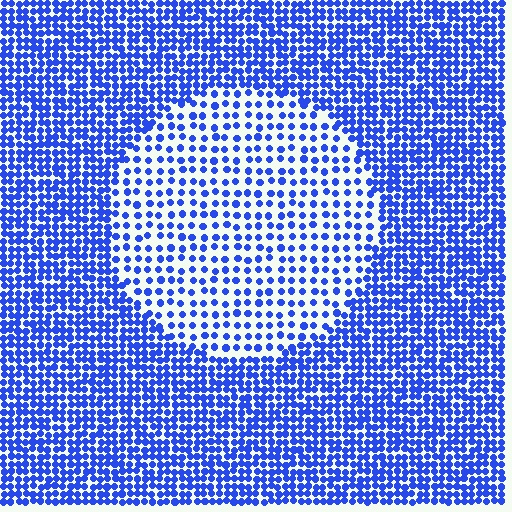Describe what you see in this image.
The image contains small blue elements arranged at two different densities. A circle-shaped region is visible where the elements are less densely packed than the surrounding area.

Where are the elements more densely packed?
The elements are more densely packed outside the circle boundary.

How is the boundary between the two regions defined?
The boundary is defined by a change in element density (approximately 2.2x ratio). All elements are the same color, size, and shape.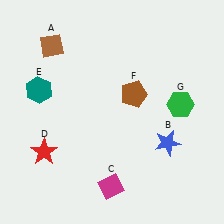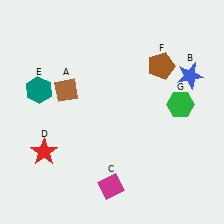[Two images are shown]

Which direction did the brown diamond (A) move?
The brown diamond (A) moved down.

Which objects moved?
The objects that moved are: the brown diamond (A), the blue star (B), the brown pentagon (F).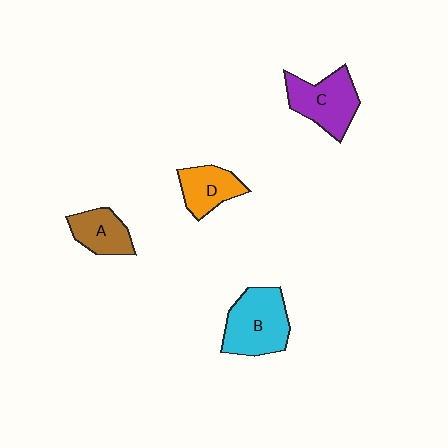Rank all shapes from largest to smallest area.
From largest to smallest: B (cyan), C (purple), D (orange), A (brown).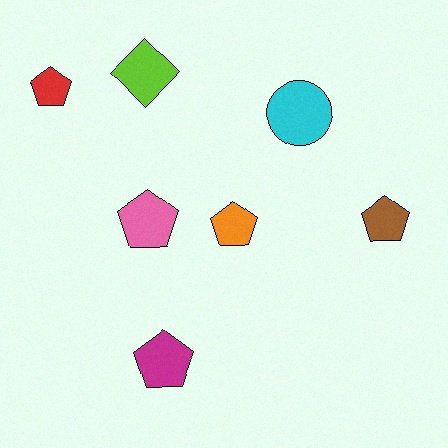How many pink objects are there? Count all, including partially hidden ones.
There is 1 pink object.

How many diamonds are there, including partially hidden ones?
There is 1 diamond.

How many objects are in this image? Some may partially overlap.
There are 7 objects.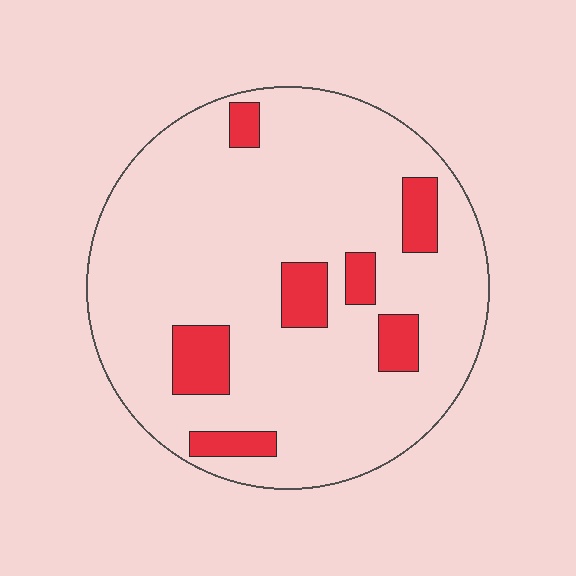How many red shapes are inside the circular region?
7.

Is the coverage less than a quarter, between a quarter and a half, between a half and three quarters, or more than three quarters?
Less than a quarter.